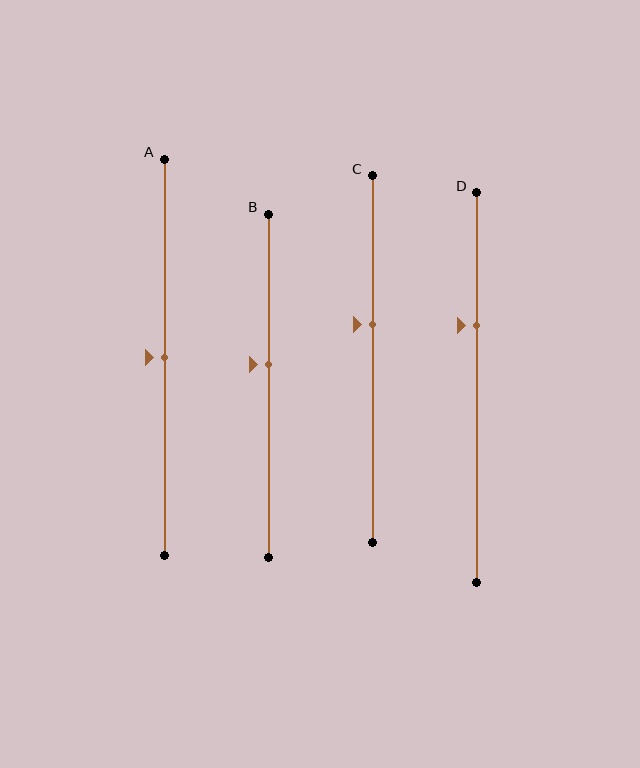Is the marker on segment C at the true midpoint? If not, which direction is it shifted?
No, the marker on segment C is shifted upward by about 9% of the segment length.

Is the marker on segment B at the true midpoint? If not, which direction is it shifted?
No, the marker on segment B is shifted upward by about 6% of the segment length.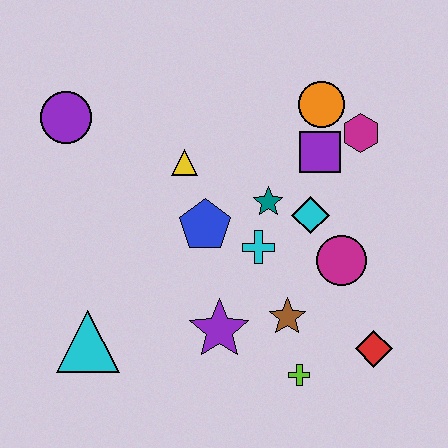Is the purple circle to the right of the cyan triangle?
No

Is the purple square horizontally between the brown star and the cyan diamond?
No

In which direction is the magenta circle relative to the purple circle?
The magenta circle is to the right of the purple circle.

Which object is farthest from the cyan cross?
The purple circle is farthest from the cyan cross.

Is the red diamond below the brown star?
Yes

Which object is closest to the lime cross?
The brown star is closest to the lime cross.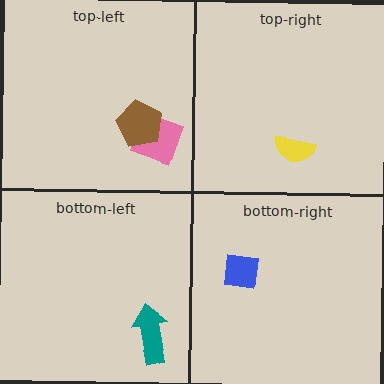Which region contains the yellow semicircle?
The top-right region.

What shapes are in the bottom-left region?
The teal arrow.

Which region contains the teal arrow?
The bottom-left region.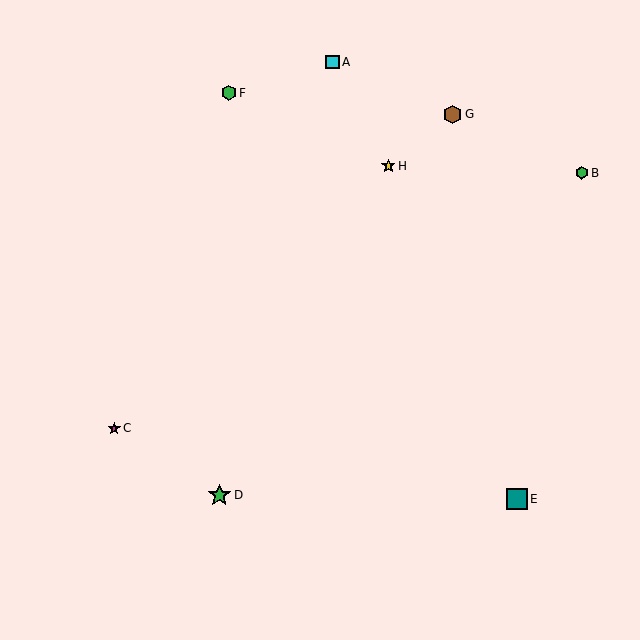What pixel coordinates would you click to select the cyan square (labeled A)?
Click at (333, 62) to select the cyan square A.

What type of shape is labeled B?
Shape B is a green hexagon.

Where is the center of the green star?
The center of the green star is at (219, 495).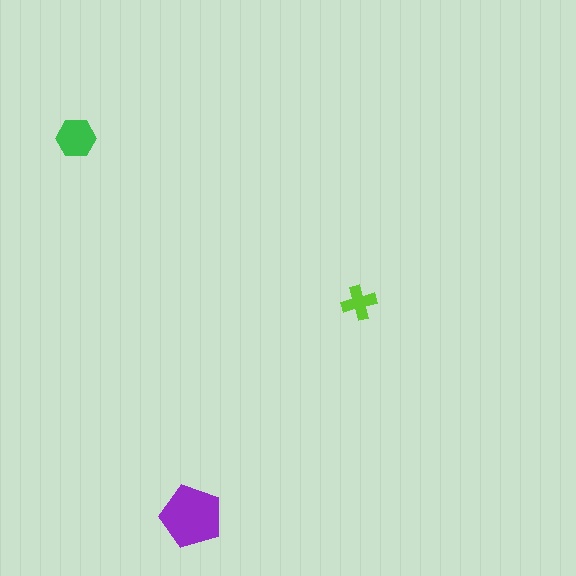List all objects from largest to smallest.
The purple pentagon, the green hexagon, the lime cross.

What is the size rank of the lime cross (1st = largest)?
3rd.